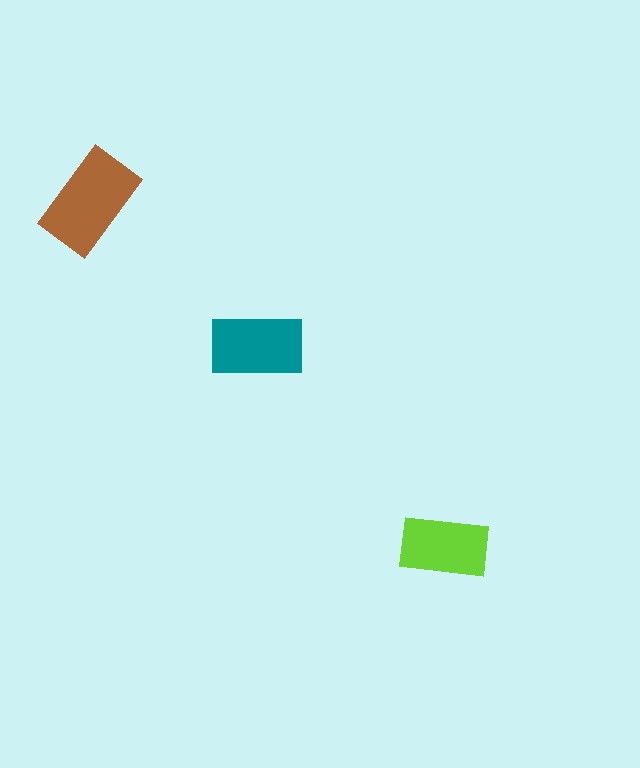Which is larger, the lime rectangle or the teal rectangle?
The teal one.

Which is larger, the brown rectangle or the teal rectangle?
The brown one.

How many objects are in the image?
There are 3 objects in the image.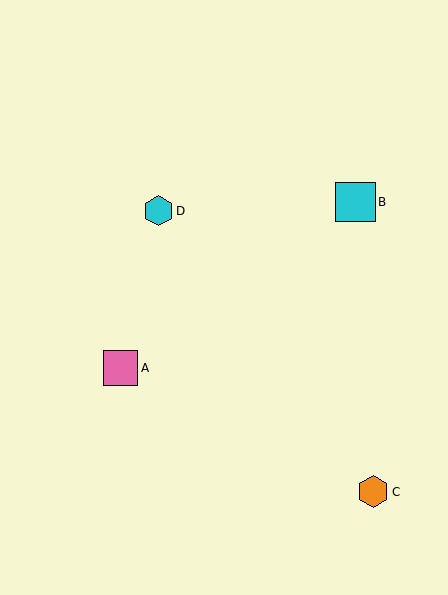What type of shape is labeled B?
Shape B is a cyan square.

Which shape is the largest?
The cyan square (labeled B) is the largest.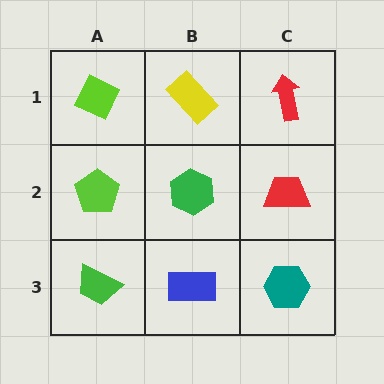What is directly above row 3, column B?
A green hexagon.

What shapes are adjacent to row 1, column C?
A red trapezoid (row 2, column C), a yellow rectangle (row 1, column B).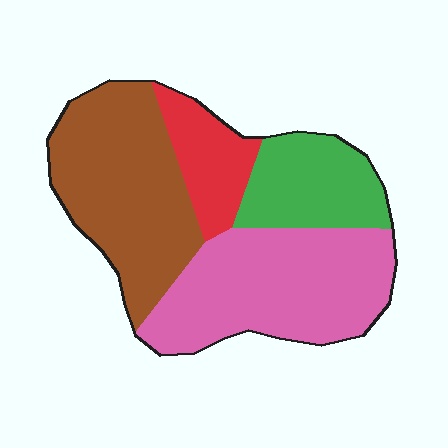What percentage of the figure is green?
Green covers 18% of the figure.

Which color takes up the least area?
Red, at roughly 10%.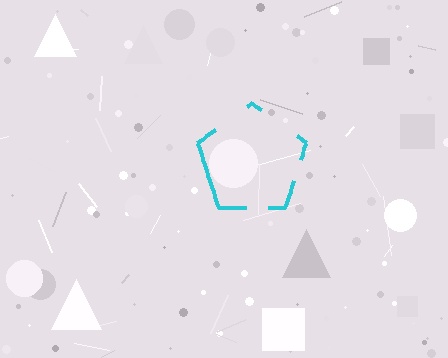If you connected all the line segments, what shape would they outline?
They would outline a pentagon.